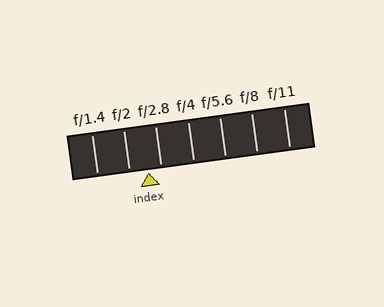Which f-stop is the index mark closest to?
The index mark is closest to f/2.8.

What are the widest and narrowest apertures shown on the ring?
The widest aperture shown is f/1.4 and the narrowest is f/11.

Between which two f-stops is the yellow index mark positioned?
The index mark is between f/2 and f/2.8.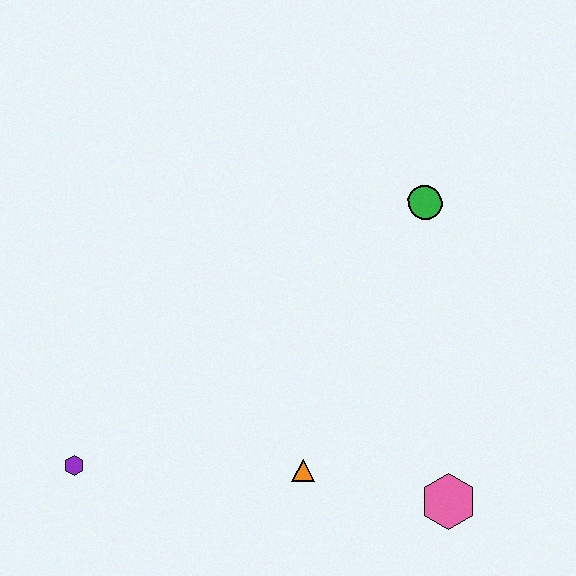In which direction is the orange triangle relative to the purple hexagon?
The orange triangle is to the right of the purple hexagon.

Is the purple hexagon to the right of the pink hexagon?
No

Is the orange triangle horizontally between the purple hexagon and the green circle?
Yes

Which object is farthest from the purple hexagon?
The green circle is farthest from the purple hexagon.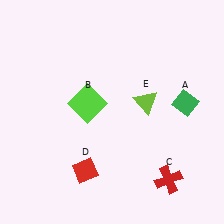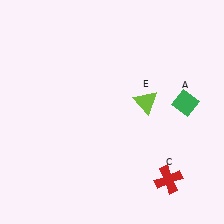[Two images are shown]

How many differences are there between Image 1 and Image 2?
There are 2 differences between the two images.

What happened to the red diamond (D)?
The red diamond (D) was removed in Image 2. It was in the bottom-left area of Image 1.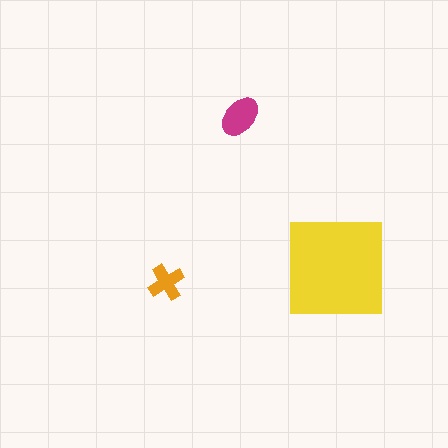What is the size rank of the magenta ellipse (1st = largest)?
2nd.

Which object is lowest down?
The orange cross is bottommost.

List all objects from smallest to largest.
The orange cross, the magenta ellipse, the yellow square.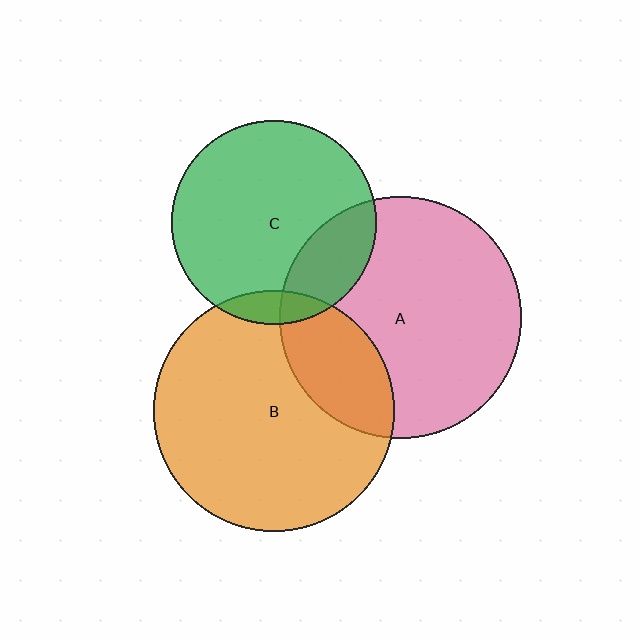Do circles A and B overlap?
Yes.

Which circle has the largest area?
Circle A (pink).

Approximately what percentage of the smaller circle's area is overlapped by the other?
Approximately 25%.